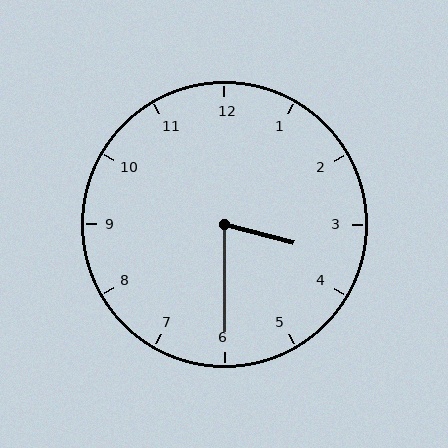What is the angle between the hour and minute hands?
Approximately 75 degrees.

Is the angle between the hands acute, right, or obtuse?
It is acute.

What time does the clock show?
3:30.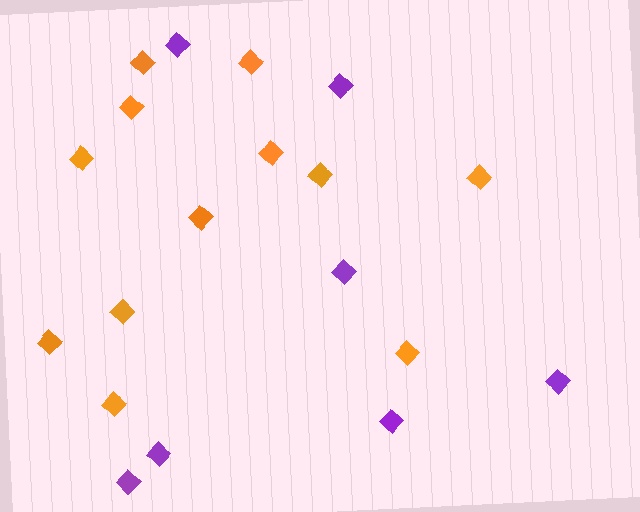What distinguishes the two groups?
There are 2 groups: one group of purple diamonds (7) and one group of orange diamonds (12).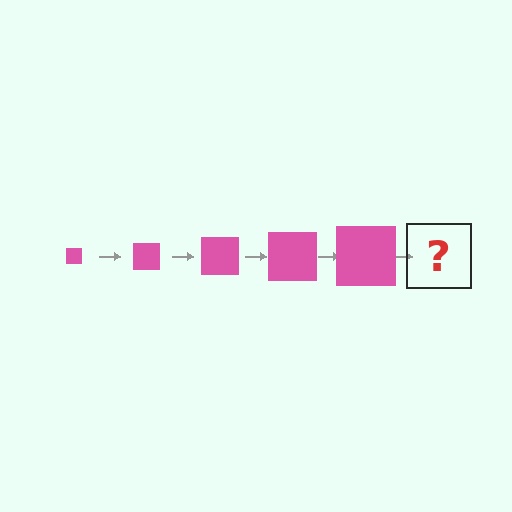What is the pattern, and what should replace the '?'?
The pattern is that the square gets progressively larger each step. The '?' should be a pink square, larger than the previous one.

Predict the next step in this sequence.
The next step is a pink square, larger than the previous one.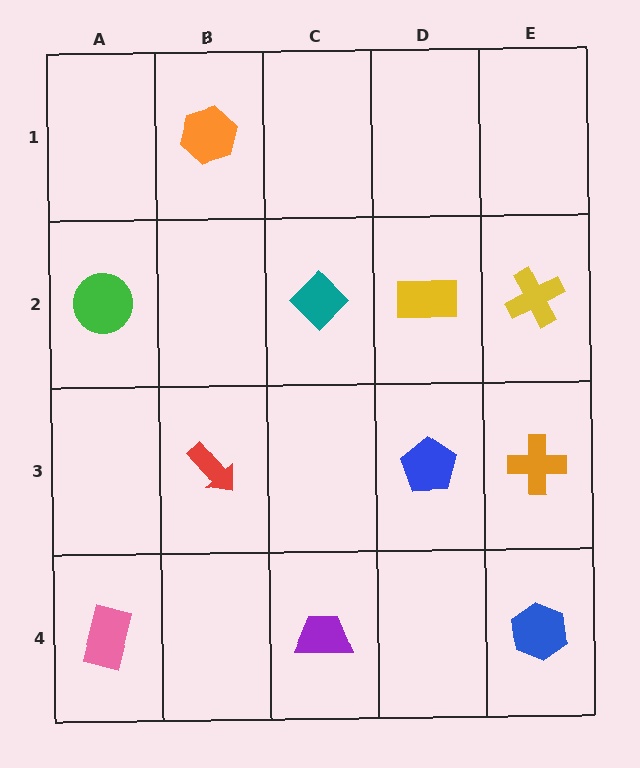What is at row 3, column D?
A blue pentagon.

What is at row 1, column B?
An orange hexagon.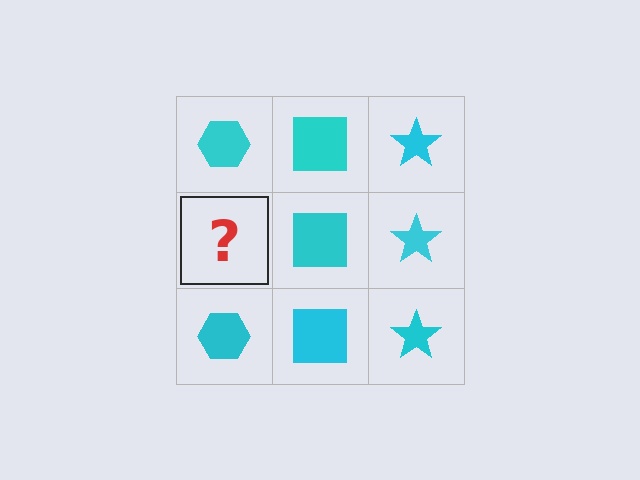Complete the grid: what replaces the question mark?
The question mark should be replaced with a cyan hexagon.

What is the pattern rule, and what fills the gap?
The rule is that each column has a consistent shape. The gap should be filled with a cyan hexagon.